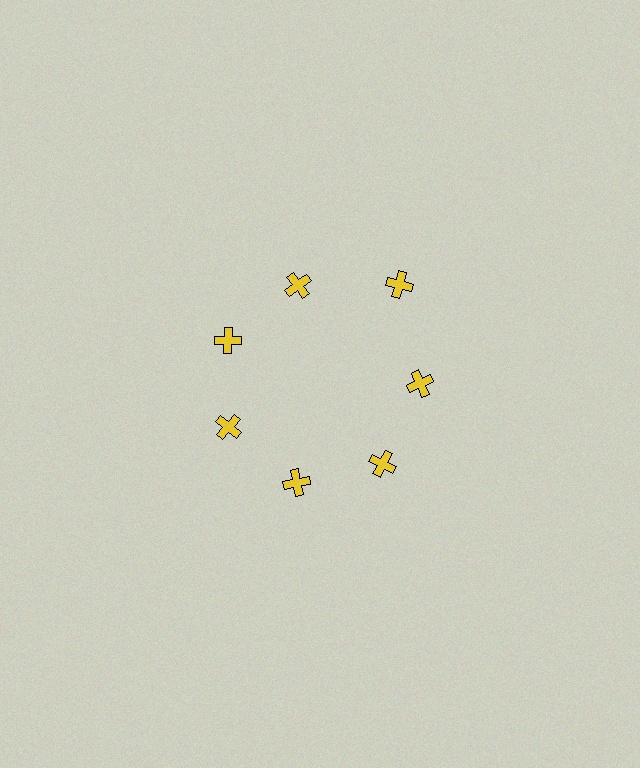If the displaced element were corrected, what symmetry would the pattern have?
It would have 7-fold rotational symmetry — the pattern would map onto itself every 51 degrees.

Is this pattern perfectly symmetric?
No. The 7 yellow crosses are arranged in a ring, but one element near the 1 o'clock position is pushed outward from the center, breaking the 7-fold rotational symmetry.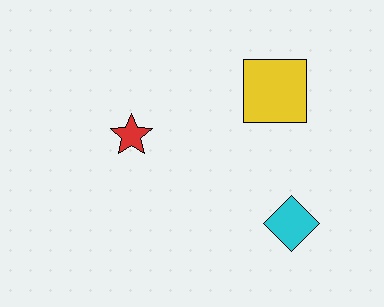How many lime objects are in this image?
There are no lime objects.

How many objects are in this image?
There are 3 objects.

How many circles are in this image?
There are no circles.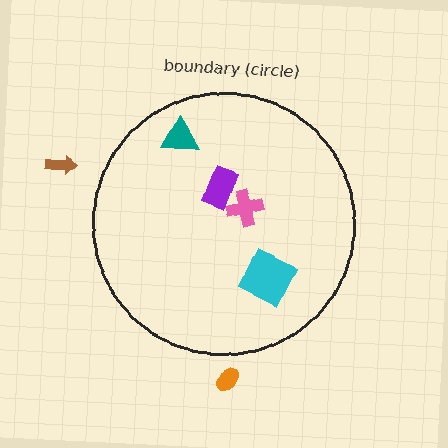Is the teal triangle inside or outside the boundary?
Inside.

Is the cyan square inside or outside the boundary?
Inside.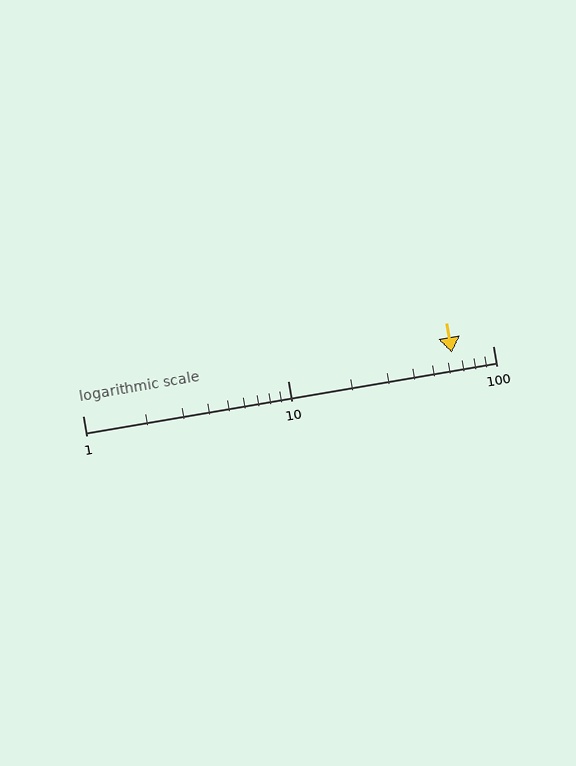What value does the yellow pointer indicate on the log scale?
The pointer indicates approximately 63.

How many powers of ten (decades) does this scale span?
The scale spans 2 decades, from 1 to 100.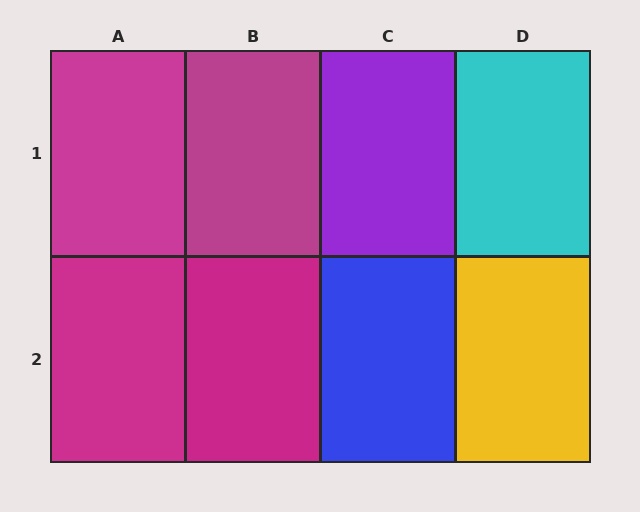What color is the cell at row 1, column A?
Magenta.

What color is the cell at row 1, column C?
Purple.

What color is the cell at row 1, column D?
Cyan.